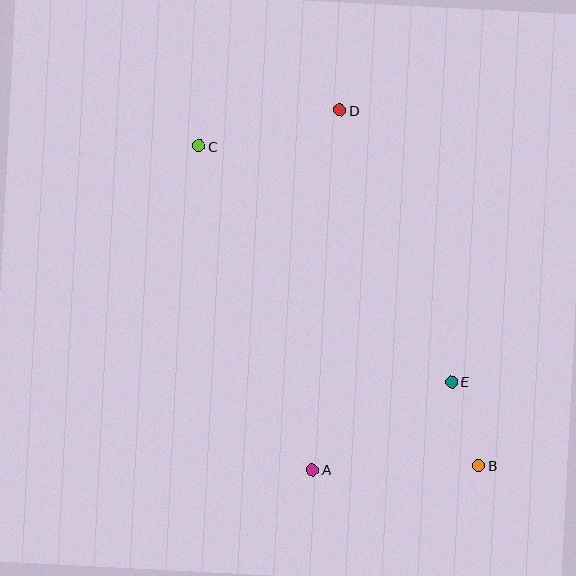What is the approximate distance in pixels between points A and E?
The distance between A and E is approximately 165 pixels.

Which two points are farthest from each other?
Points B and C are farthest from each other.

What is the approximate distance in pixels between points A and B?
The distance between A and B is approximately 167 pixels.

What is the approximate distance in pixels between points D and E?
The distance between D and E is approximately 294 pixels.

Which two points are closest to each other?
Points B and E are closest to each other.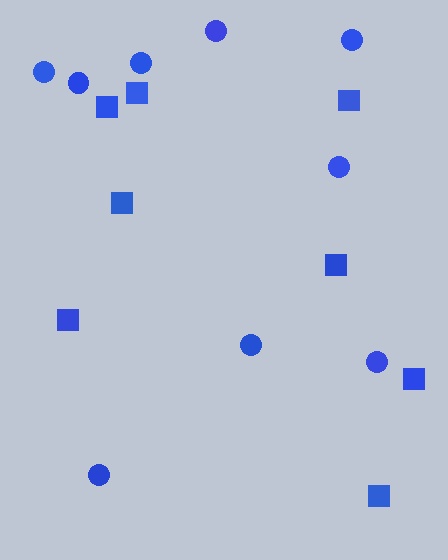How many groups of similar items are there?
There are 2 groups: one group of circles (9) and one group of squares (8).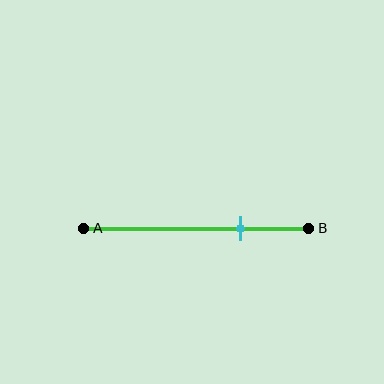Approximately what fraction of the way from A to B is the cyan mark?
The cyan mark is approximately 70% of the way from A to B.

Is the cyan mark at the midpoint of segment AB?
No, the mark is at about 70% from A, not at the 50% midpoint.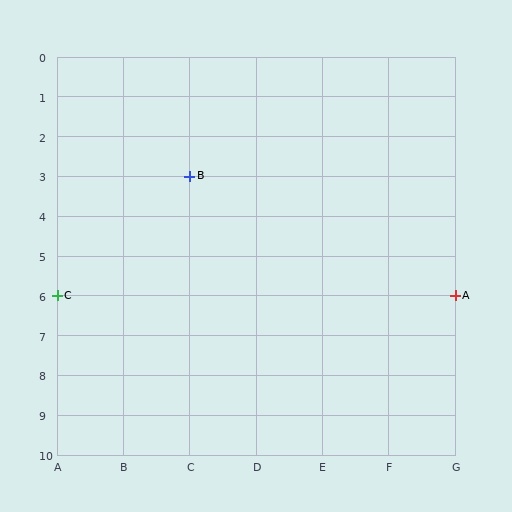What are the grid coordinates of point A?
Point A is at grid coordinates (G, 6).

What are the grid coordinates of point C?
Point C is at grid coordinates (A, 6).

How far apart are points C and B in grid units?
Points C and B are 2 columns and 3 rows apart (about 3.6 grid units diagonally).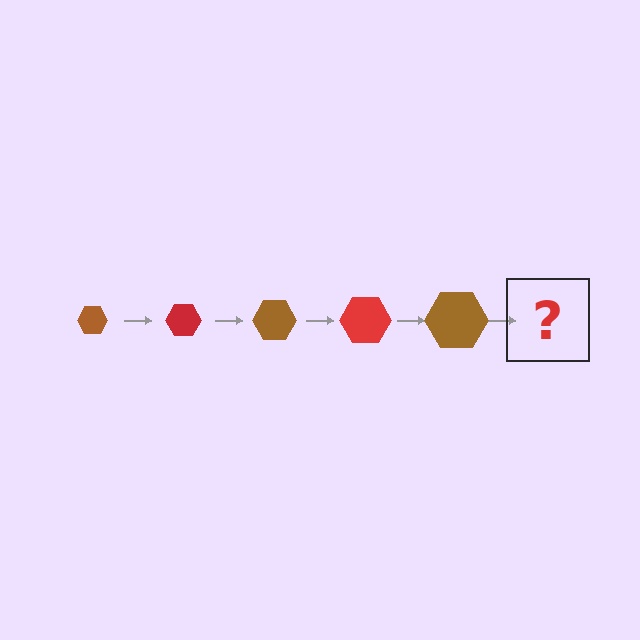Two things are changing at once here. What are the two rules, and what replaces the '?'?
The two rules are that the hexagon grows larger each step and the color cycles through brown and red. The '?' should be a red hexagon, larger than the previous one.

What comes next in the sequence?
The next element should be a red hexagon, larger than the previous one.